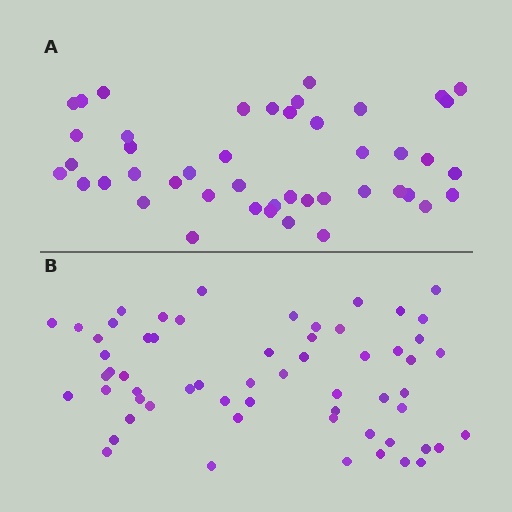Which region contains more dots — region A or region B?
Region B (the bottom region) has more dots.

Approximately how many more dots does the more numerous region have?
Region B has approximately 15 more dots than region A.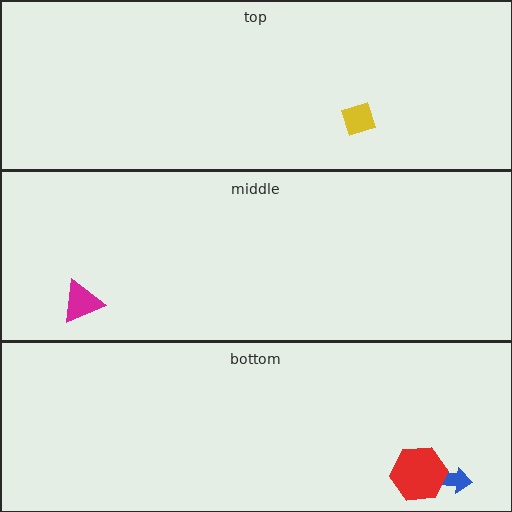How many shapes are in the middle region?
1.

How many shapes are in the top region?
1.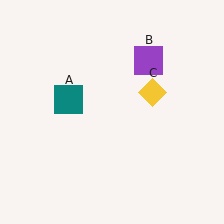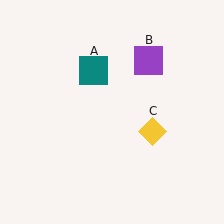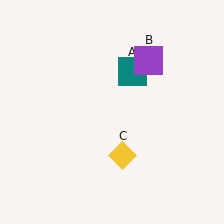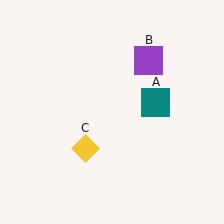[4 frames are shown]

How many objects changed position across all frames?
2 objects changed position: teal square (object A), yellow diamond (object C).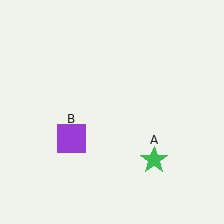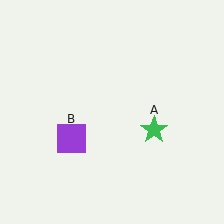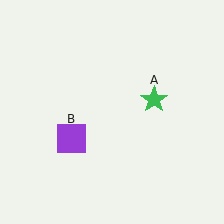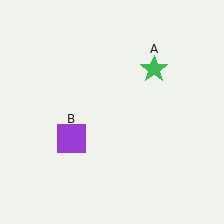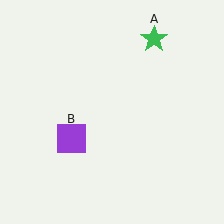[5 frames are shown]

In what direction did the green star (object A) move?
The green star (object A) moved up.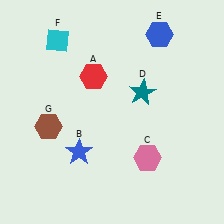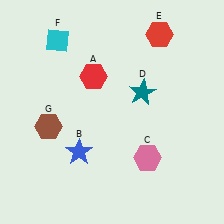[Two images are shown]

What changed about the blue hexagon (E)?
In Image 1, E is blue. In Image 2, it changed to red.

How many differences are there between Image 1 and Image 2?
There is 1 difference between the two images.